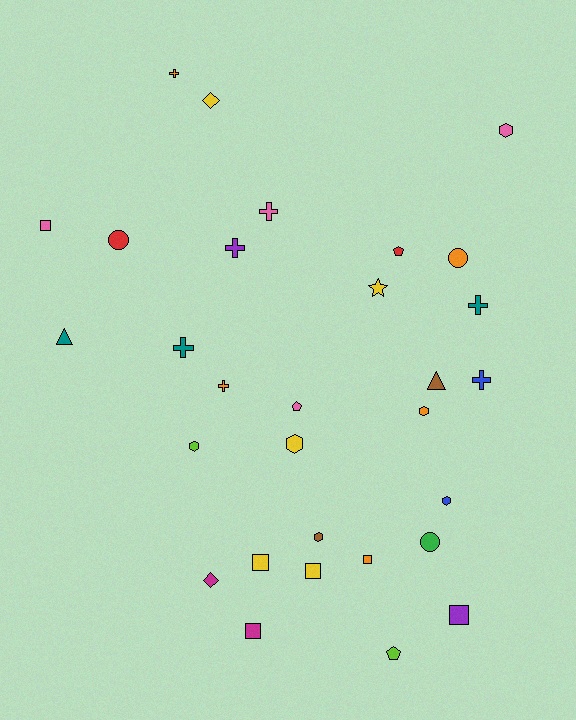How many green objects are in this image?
There is 1 green object.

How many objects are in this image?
There are 30 objects.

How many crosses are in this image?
There are 7 crosses.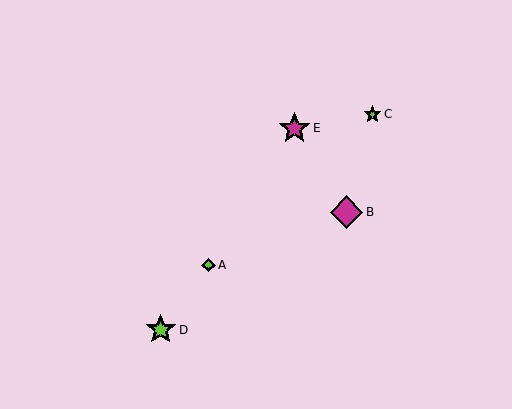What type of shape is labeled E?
Shape E is a magenta star.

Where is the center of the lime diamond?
The center of the lime diamond is at (208, 265).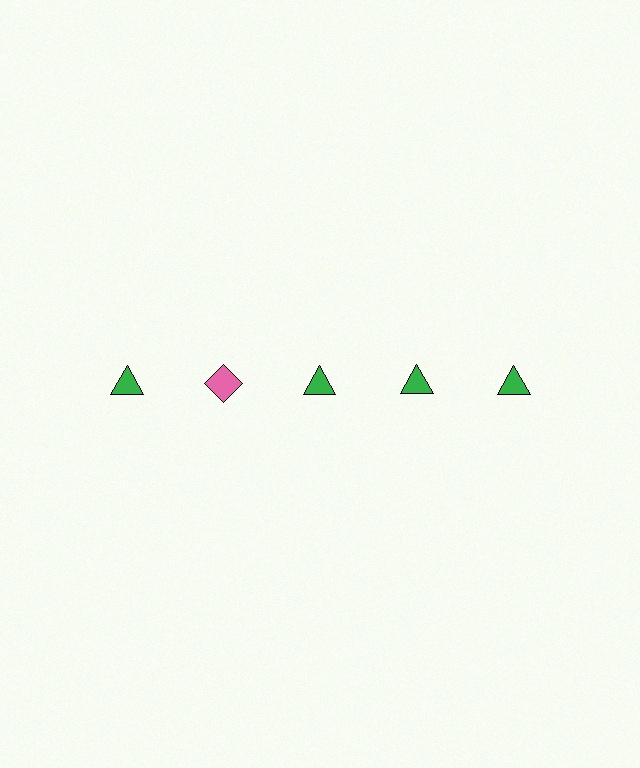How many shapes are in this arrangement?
There are 5 shapes arranged in a grid pattern.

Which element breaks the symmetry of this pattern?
The pink diamond in the top row, second from left column breaks the symmetry. All other shapes are green triangles.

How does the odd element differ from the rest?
It differs in both color (pink instead of green) and shape (diamond instead of triangle).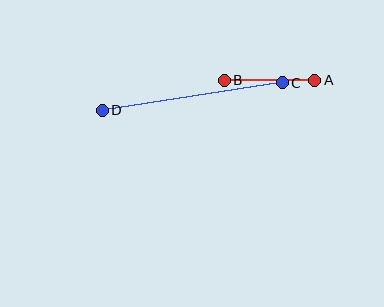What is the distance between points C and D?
The distance is approximately 182 pixels.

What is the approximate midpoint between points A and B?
The midpoint is at approximately (270, 80) pixels.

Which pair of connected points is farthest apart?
Points C and D are farthest apart.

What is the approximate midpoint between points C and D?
The midpoint is at approximately (192, 97) pixels.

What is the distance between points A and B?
The distance is approximately 91 pixels.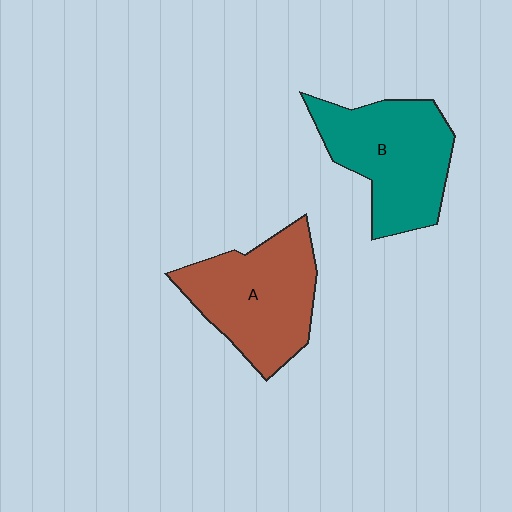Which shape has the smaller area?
Shape B (teal).